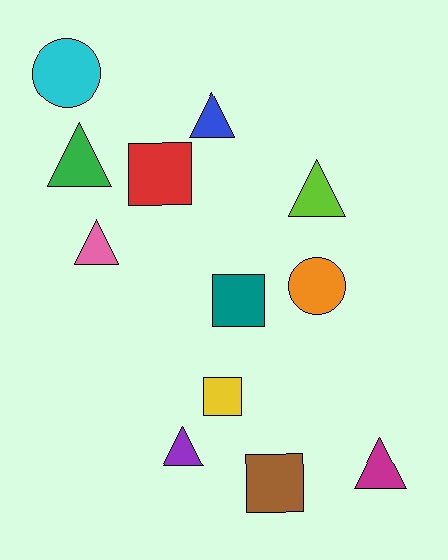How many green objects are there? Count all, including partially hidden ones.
There is 1 green object.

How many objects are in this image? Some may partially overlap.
There are 12 objects.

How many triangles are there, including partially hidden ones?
There are 6 triangles.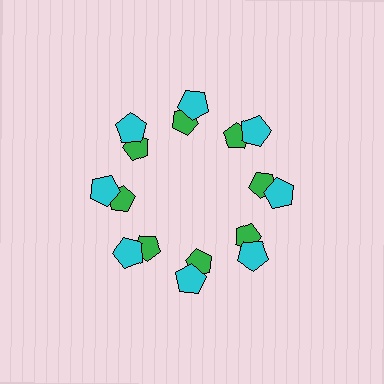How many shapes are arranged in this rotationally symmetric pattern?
There are 16 shapes, arranged in 8 groups of 2.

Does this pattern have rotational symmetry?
Yes, this pattern has 8-fold rotational symmetry. It looks the same after rotating 45 degrees around the center.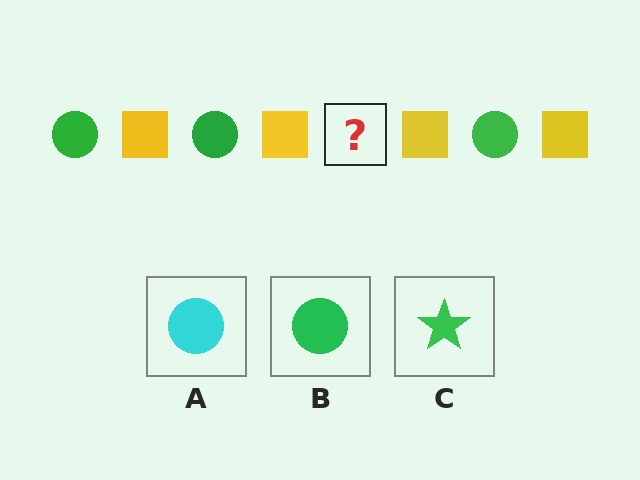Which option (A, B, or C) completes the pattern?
B.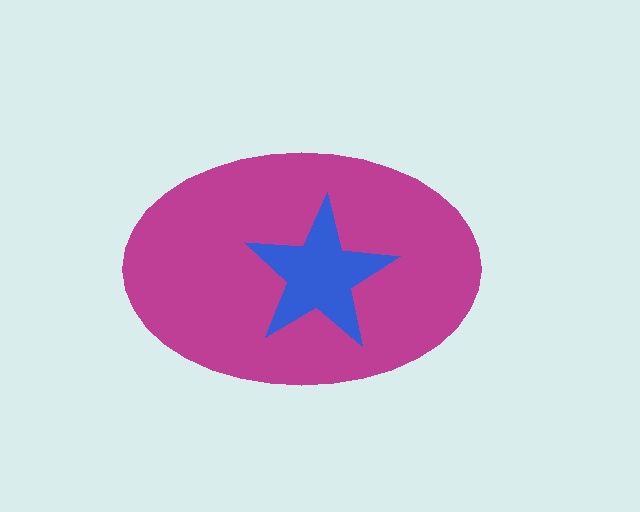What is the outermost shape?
The magenta ellipse.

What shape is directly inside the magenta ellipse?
The blue star.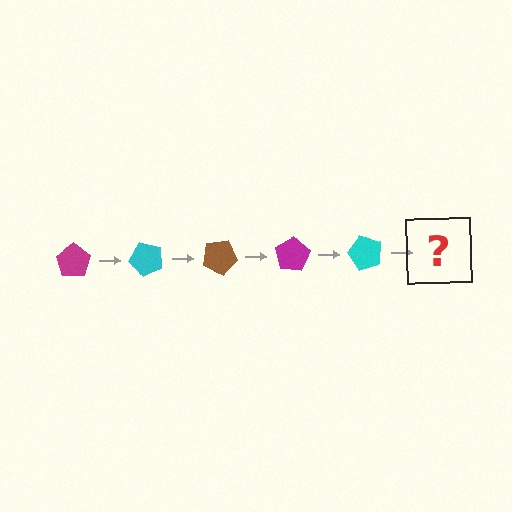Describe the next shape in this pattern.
It should be a brown pentagon, rotated 250 degrees from the start.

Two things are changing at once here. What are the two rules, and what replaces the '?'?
The two rules are that it rotates 50 degrees each step and the color cycles through magenta, cyan, and brown. The '?' should be a brown pentagon, rotated 250 degrees from the start.